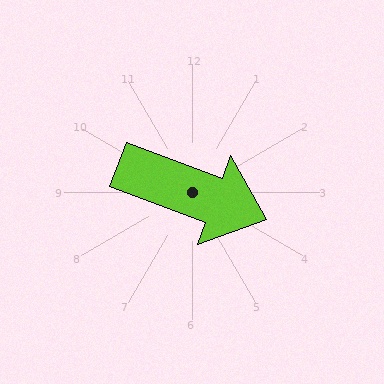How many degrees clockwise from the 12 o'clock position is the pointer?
Approximately 110 degrees.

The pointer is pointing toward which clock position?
Roughly 4 o'clock.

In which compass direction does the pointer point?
East.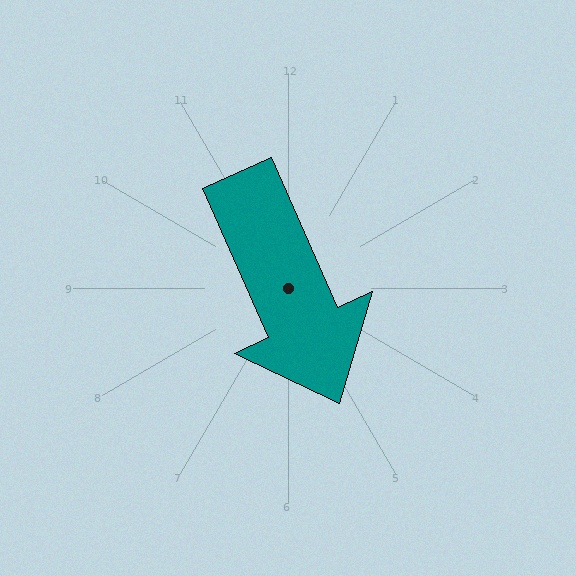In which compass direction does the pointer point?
Southeast.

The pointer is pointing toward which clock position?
Roughly 5 o'clock.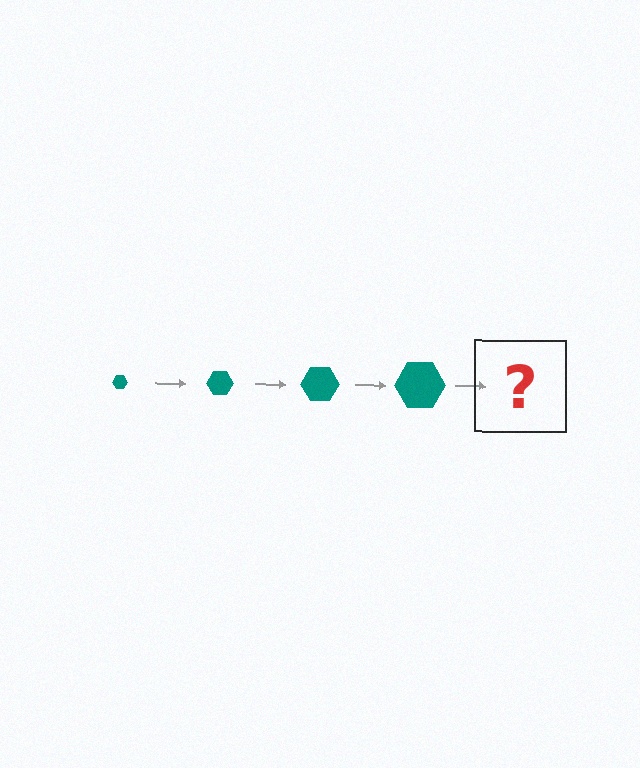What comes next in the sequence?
The next element should be a teal hexagon, larger than the previous one.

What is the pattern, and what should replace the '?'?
The pattern is that the hexagon gets progressively larger each step. The '?' should be a teal hexagon, larger than the previous one.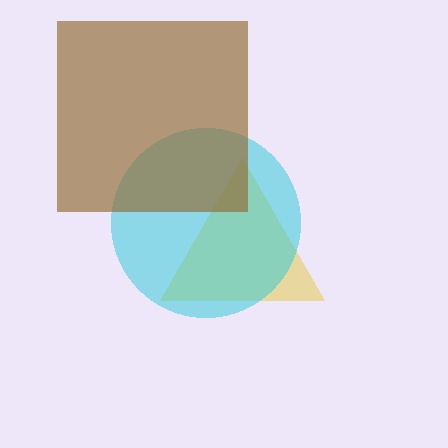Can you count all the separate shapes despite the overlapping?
Yes, there are 3 separate shapes.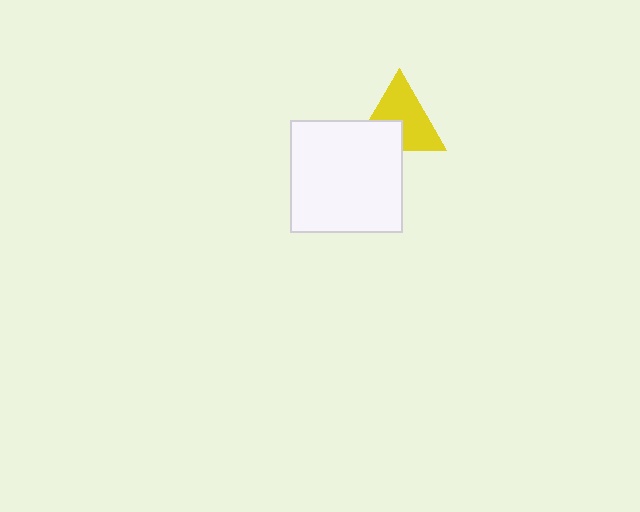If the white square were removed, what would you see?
You would see the complete yellow triangle.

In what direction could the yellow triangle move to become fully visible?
The yellow triangle could move up. That would shift it out from behind the white square entirely.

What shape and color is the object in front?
The object in front is a white square.